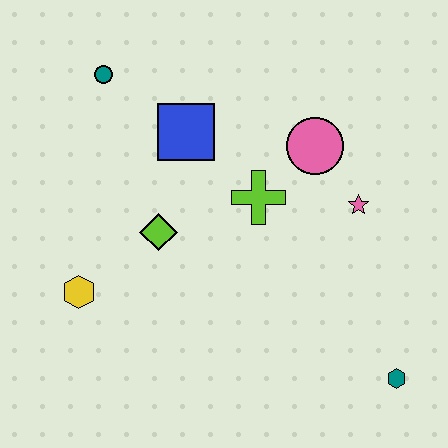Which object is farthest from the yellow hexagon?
The teal hexagon is farthest from the yellow hexagon.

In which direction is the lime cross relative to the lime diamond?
The lime cross is to the right of the lime diamond.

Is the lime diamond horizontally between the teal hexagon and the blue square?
No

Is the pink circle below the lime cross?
No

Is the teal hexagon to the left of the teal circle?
No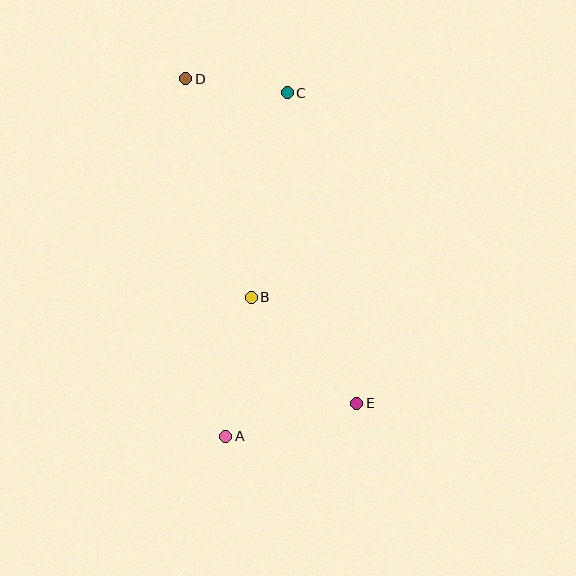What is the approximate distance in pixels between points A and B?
The distance between A and B is approximately 141 pixels.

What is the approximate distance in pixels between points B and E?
The distance between B and E is approximately 149 pixels.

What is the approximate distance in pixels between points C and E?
The distance between C and E is approximately 318 pixels.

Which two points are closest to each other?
Points C and D are closest to each other.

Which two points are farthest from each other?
Points D and E are farthest from each other.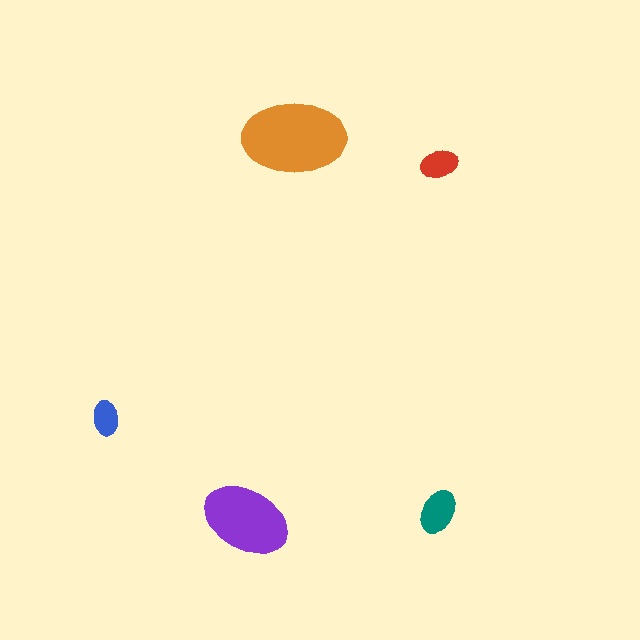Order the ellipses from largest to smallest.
the orange one, the purple one, the teal one, the red one, the blue one.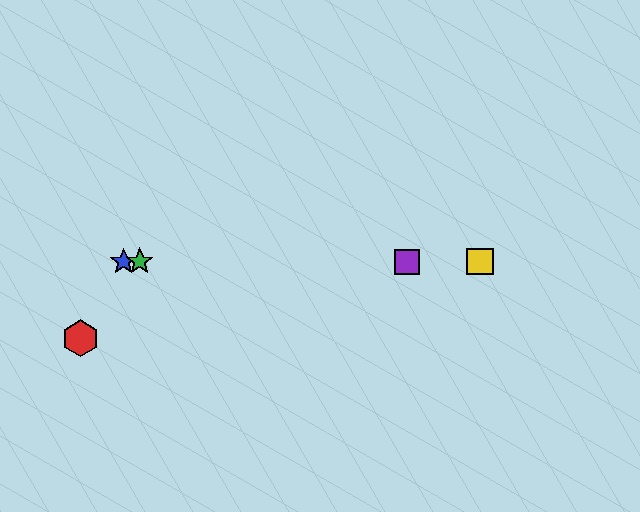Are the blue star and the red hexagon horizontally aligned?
No, the blue star is at y≈262 and the red hexagon is at y≈338.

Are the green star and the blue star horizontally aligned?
Yes, both are at y≈262.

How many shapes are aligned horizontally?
4 shapes (the blue star, the green star, the yellow square, the purple square) are aligned horizontally.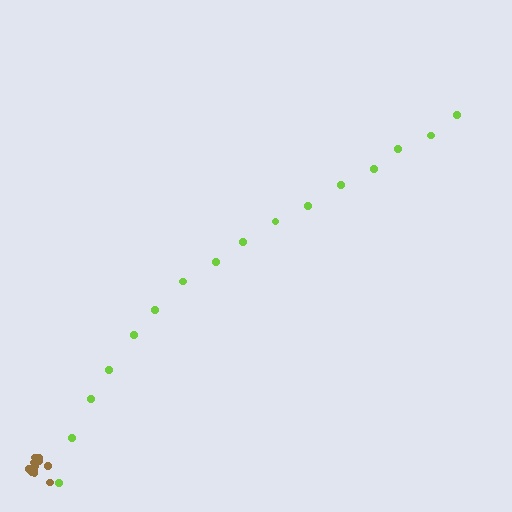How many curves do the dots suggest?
There are 2 distinct paths.